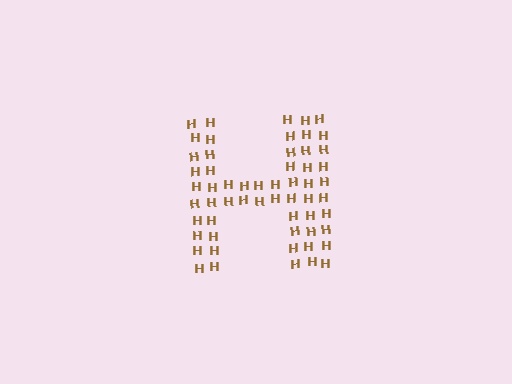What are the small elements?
The small elements are letter H's.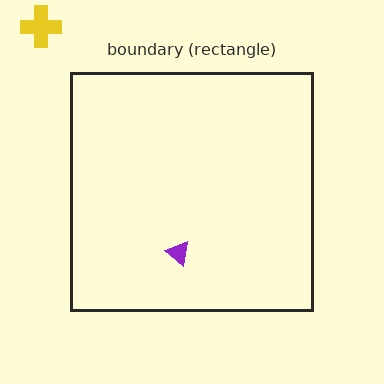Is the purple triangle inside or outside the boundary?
Inside.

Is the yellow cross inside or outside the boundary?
Outside.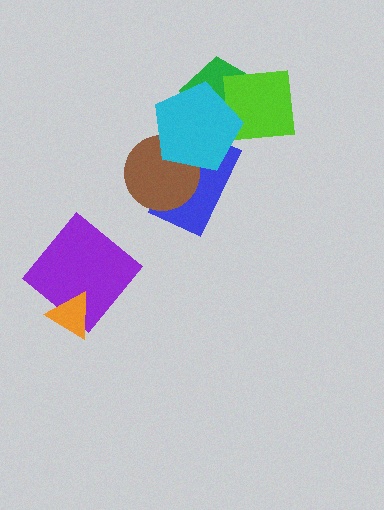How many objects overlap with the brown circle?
2 objects overlap with the brown circle.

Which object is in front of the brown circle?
The cyan pentagon is in front of the brown circle.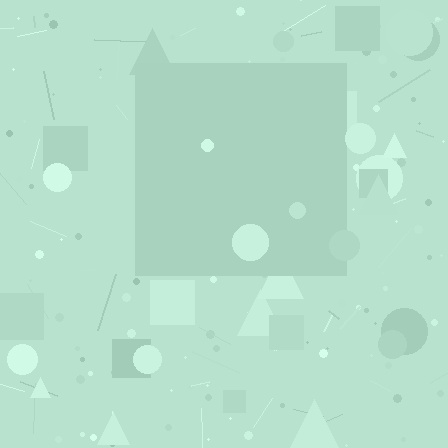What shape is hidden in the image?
A square is hidden in the image.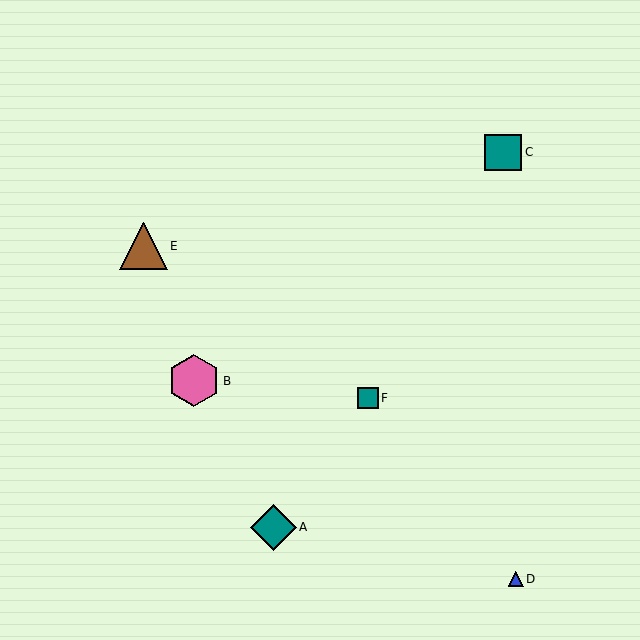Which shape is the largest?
The pink hexagon (labeled B) is the largest.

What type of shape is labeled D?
Shape D is a blue triangle.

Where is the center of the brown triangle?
The center of the brown triangle is at (144, 246).